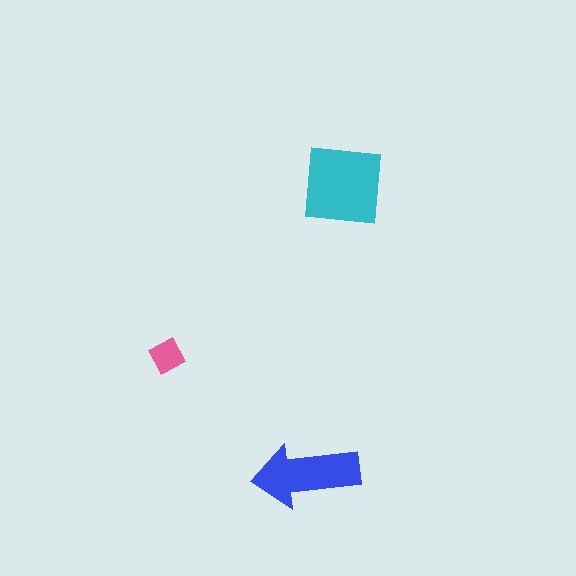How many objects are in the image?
There are 3 objects in the image.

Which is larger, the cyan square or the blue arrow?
The cyan square.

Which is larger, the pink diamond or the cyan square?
The cyan square.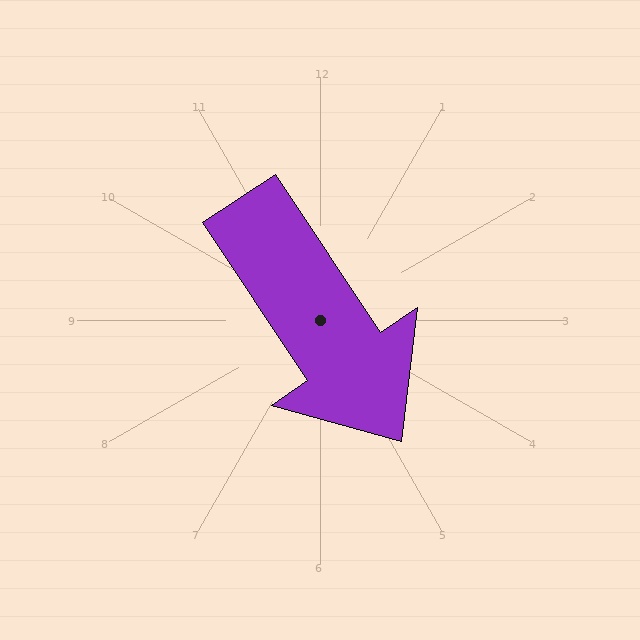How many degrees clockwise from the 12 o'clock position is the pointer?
Approximately 146 degrees.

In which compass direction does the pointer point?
Southeast.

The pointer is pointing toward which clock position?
Roughly 5 o'clock.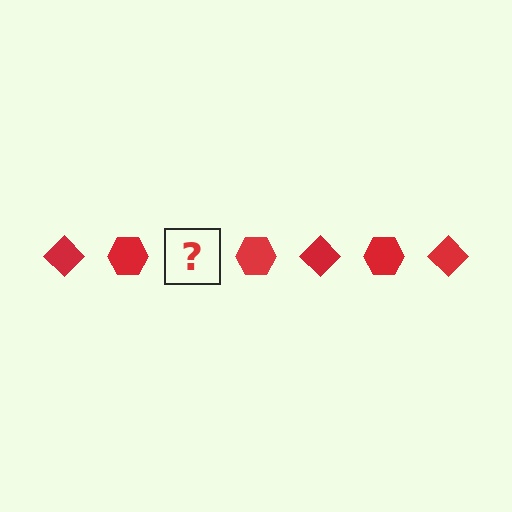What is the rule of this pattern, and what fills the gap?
The rule is that the pattern cycles through diamond, hexagon shapes in red. The gap should be filled with a red diamond.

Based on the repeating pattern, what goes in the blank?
The blank should be a red diamond.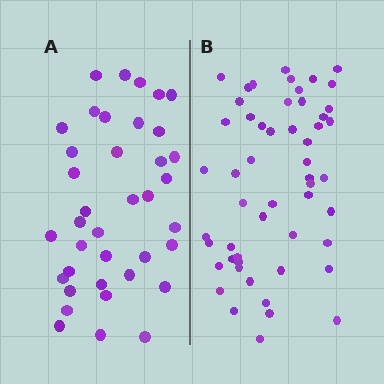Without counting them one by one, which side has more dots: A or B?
Region B (the right region) has more dots.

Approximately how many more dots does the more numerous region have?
Region B has approximately 15 more dots than region A.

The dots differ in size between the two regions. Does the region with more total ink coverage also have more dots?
No. Region A has more total ink coverage because its dots are larger, but region B actually contains more individual dots. Total area can be misleading — the number of items is what matters here.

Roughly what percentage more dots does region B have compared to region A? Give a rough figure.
About 40% more.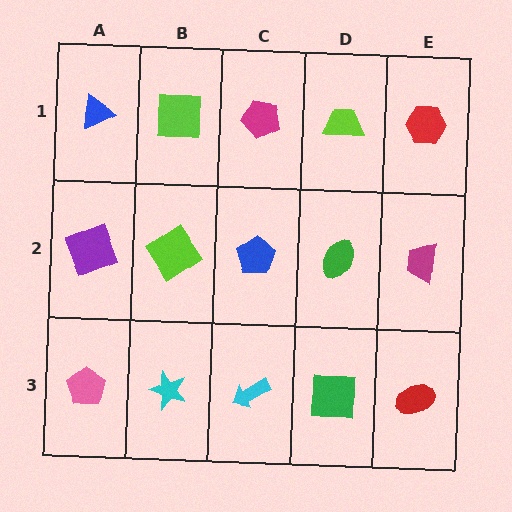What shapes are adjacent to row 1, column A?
A purple square (row 2, column A), a lime square (row 1, column B).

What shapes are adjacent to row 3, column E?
A magenta trapezoid (row 2, column E), a green square (row 3, column D).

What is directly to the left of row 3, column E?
A green square.